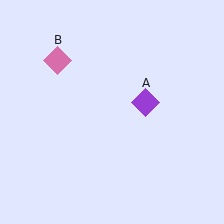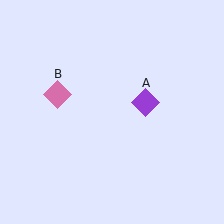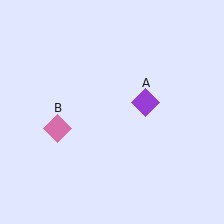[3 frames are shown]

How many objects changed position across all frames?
1 object changed position: pink diamond (object B).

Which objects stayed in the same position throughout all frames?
Purple diamond (object A) remained stationary.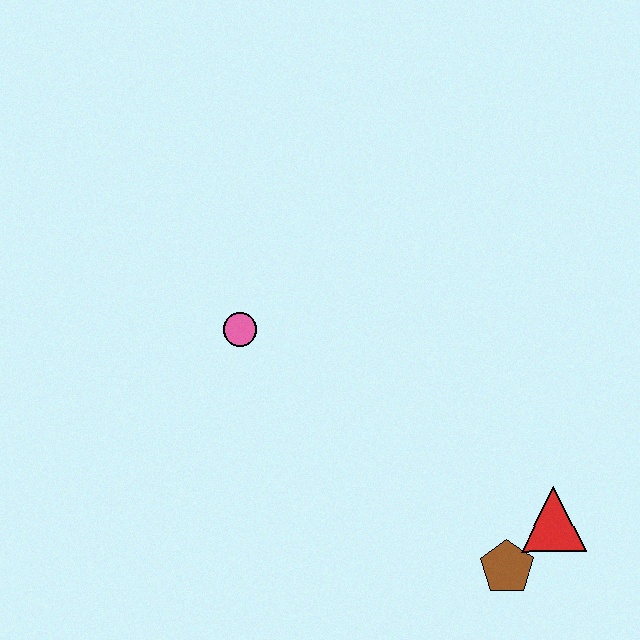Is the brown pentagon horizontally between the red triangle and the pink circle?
Yes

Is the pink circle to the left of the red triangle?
Yes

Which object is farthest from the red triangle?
The pink circle is farthest from the red triangle.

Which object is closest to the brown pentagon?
The red triangle is closest to the brown pentagon.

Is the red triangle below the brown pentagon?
No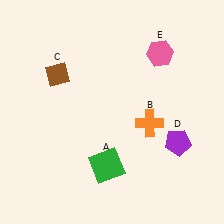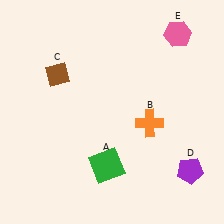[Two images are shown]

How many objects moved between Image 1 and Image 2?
2 objects moved between the two images.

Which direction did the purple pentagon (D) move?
The purple pentagon (D) moved down.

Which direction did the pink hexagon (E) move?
The pink hexagon (E) moved up.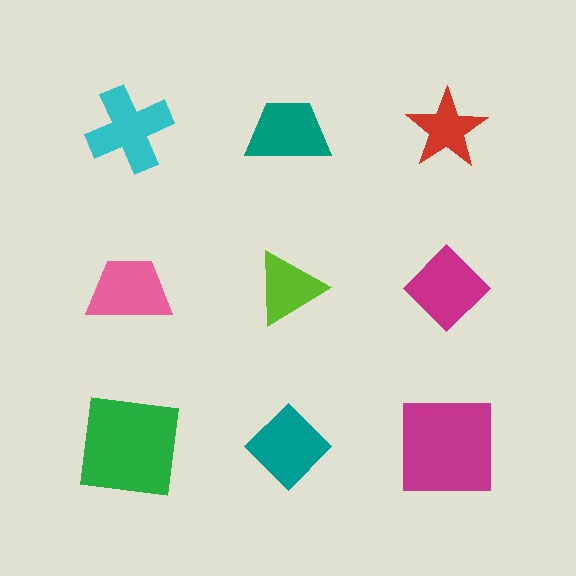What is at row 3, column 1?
A green square.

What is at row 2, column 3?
A magenta diamond.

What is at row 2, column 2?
A lime triangle.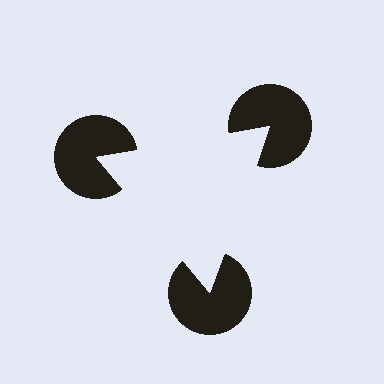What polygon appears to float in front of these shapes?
An illusory triangle — its edges are inferred from the aligned wedge cuts in the pac-man discs, not physically drawn.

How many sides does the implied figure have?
3 sides.